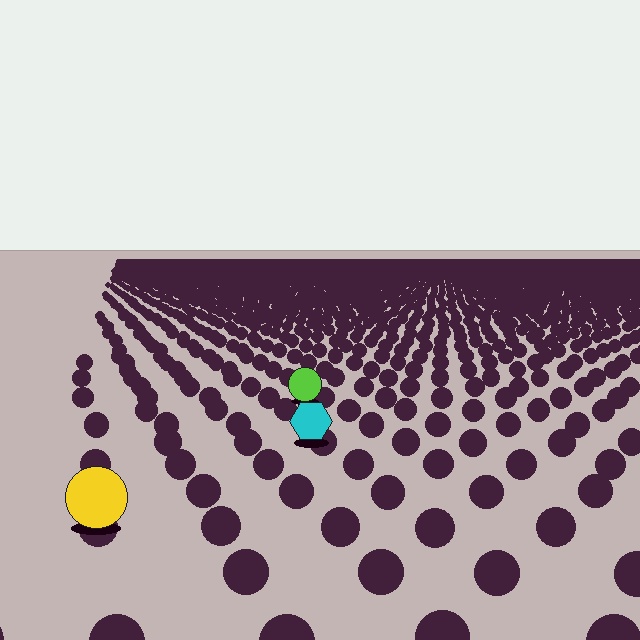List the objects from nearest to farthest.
From nearest to farthest: the yellow circle, the cyan hexagon, the lime circle.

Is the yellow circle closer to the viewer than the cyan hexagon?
Yes. The yellow circle is closer — you can tell from the texture gradient: the ground texture is coarser near it.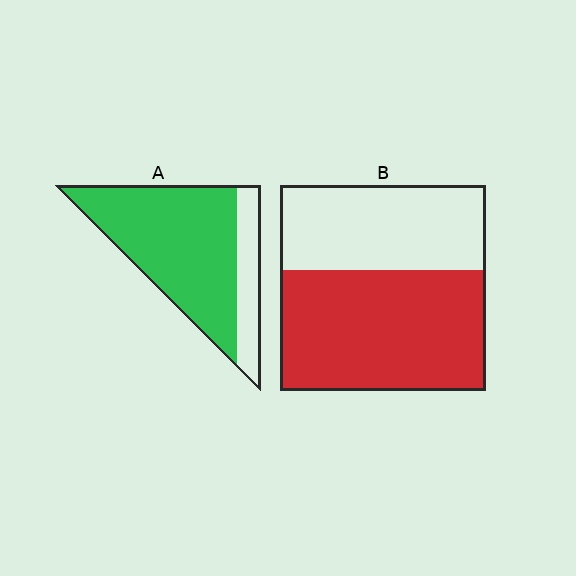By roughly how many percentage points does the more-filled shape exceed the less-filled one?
By roughly 20 percentage points (A over B).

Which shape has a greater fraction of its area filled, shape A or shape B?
Shape A.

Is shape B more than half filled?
Yes.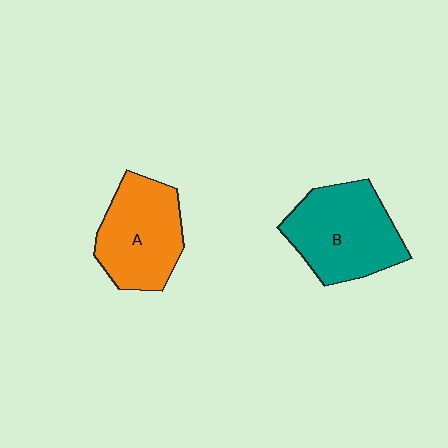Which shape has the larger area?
Shape B (teal).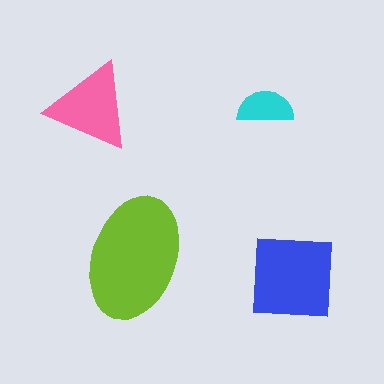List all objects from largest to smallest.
The lime ellipse, the blue square, the pink triangle, the cyan semicircle.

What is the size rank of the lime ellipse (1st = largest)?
1st.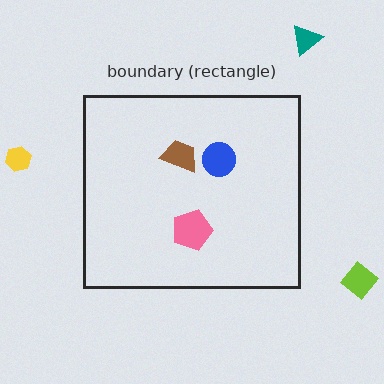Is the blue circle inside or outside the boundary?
Inside.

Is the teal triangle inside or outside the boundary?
Outside.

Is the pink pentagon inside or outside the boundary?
Inside.